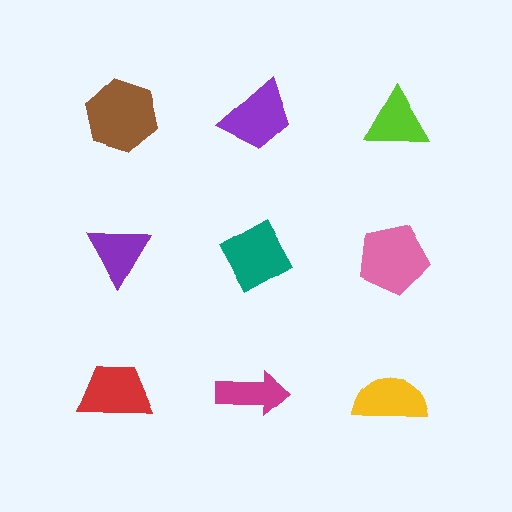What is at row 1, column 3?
A lime triangle.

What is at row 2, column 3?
A pink pentagon.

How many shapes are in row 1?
3 shapes.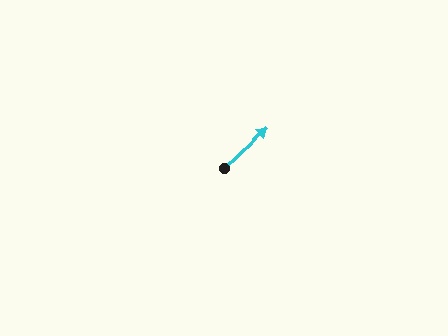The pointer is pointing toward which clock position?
Roughly 2 o'clock.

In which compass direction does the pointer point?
Northeast.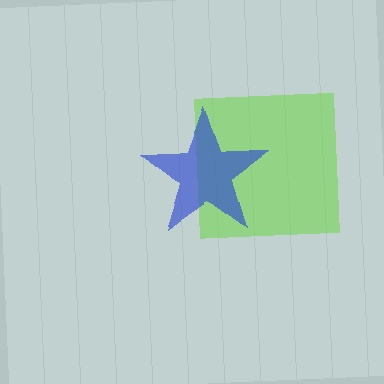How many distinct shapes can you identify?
There are 2 distinct shapes: a lime square, a blue star.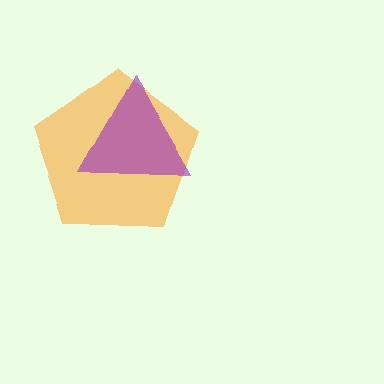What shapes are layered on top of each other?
The layered shapes are: an orange pentagon, a purple triangle.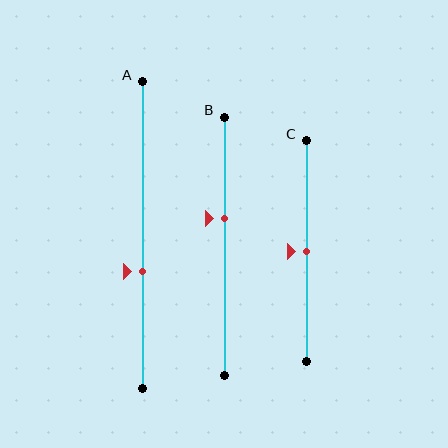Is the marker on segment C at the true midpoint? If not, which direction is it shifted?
Yes, the marker on segment C is at the true midpoint.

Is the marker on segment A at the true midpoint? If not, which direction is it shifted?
No, the marker on segment A is shifted downward by about 12% of the segment length.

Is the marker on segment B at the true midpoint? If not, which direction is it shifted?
No, the marker on segment B is shifted upward by about 11% of the segment length.